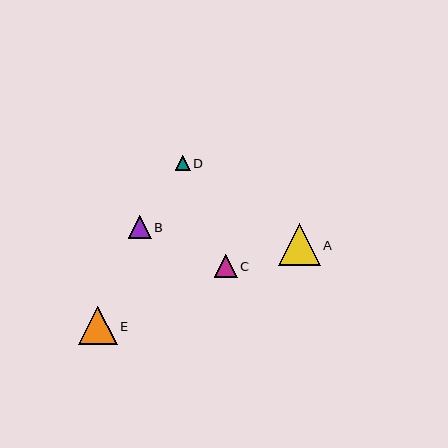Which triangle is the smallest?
Triangle D is the smallest with a size of approximately 15 pixels.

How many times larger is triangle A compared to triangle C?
Triangle A is approximately 1.8 times the size of triangle C.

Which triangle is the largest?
Triangle A is the largest with a size of approximately 42 pixels.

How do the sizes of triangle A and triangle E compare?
Triangle A and triangle E are approximately the same size.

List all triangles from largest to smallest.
From largest to smallest: A, E, C, B, D.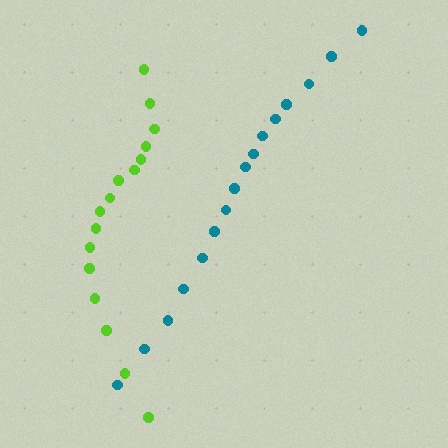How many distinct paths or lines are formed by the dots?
There are 2 distinct paths.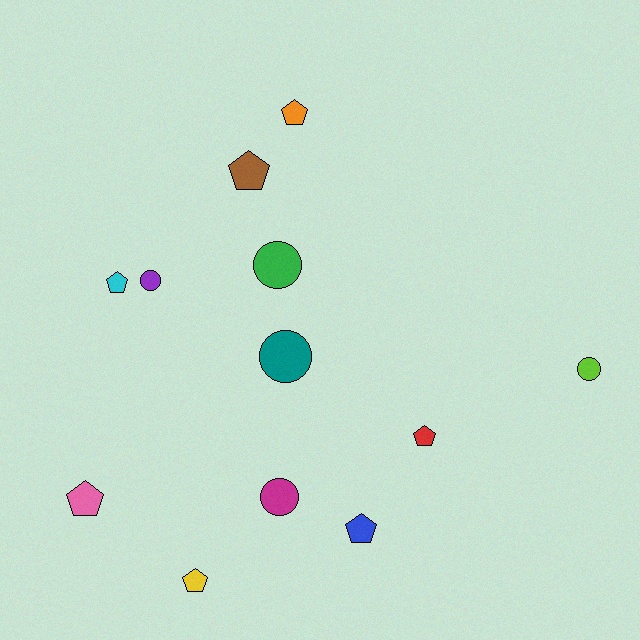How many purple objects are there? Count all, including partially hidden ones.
There is 1 purple object.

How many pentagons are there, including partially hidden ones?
There are 7 pentagons.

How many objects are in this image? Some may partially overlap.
There are 12 objects.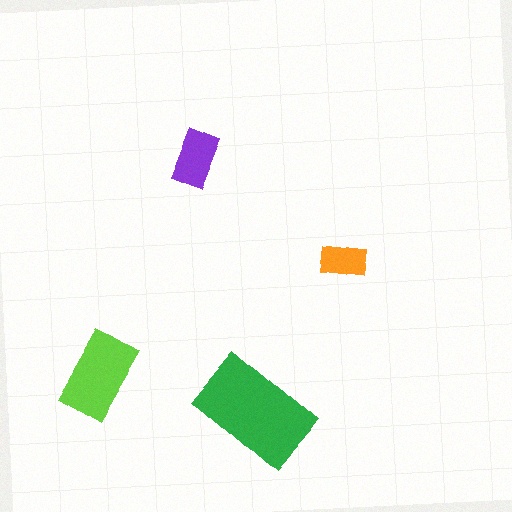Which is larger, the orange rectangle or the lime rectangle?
The lime one.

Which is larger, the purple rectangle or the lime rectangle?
The lime one.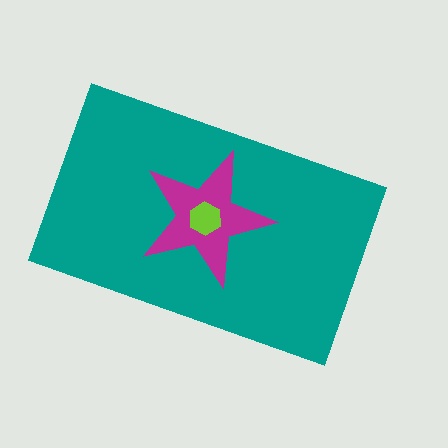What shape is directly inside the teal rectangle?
The magenta star.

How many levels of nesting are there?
3.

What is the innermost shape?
The lime hexagon.